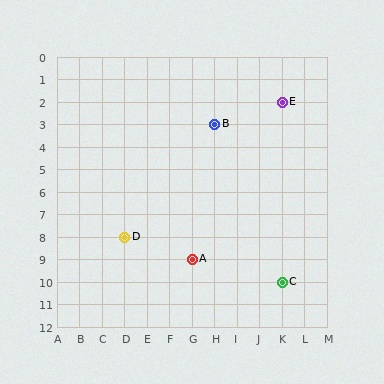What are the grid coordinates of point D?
Point D is at grid coordinates (D, 8).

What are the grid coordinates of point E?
Point E is at grid coordinates (K, 2).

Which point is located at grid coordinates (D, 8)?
Point D is at (D, 8).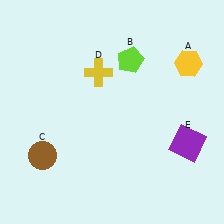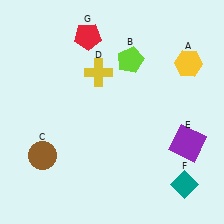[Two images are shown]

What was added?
A teal diamond (F), a red pentagon (G) were added in Image 2.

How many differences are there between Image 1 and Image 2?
There are 2 differences between the two images.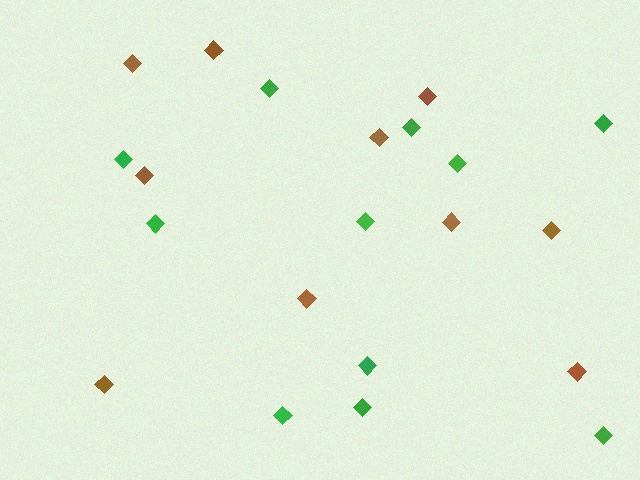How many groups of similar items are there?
There are 2 groups: one group of brown diamonds (10) and one group of green diamonds (11).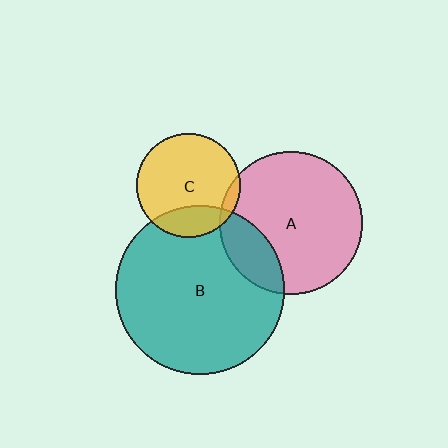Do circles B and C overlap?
Yes.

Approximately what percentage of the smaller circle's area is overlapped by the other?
Approximately 20%.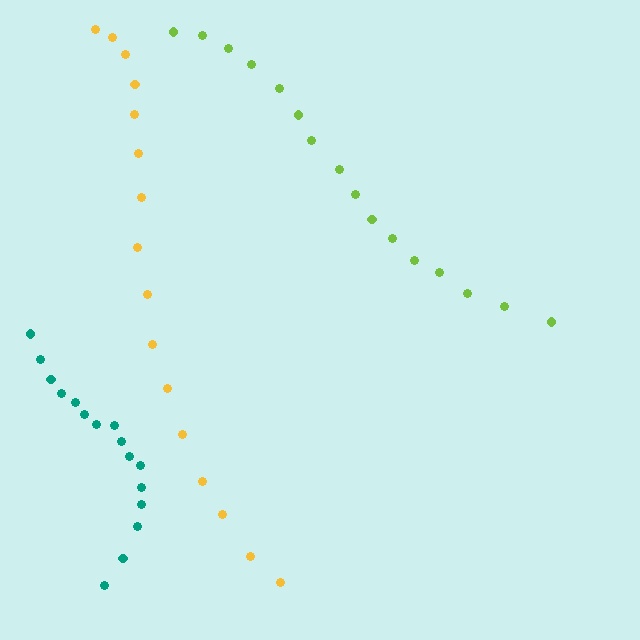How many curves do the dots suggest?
There are 3 distinct paths.